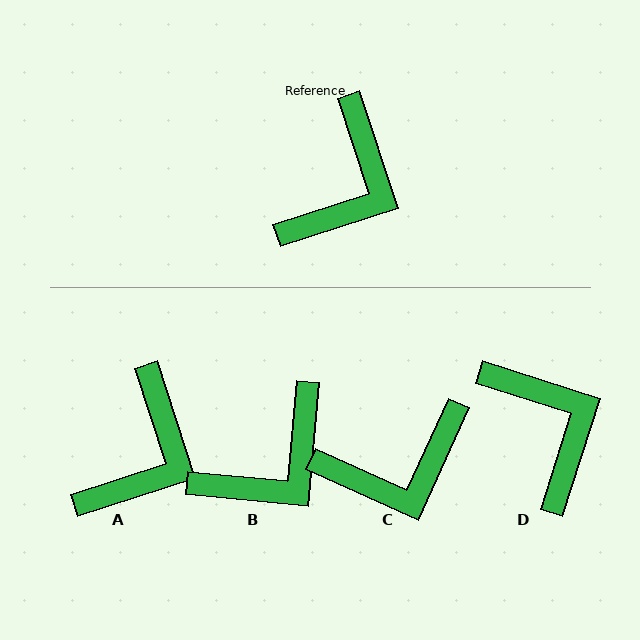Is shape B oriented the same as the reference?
No, it is off by about 23 degrees.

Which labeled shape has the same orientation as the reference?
A.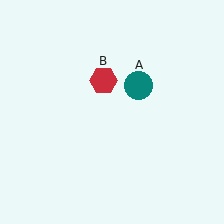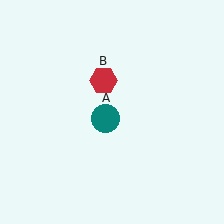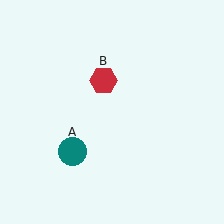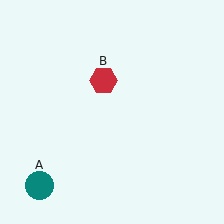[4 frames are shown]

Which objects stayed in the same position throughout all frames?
Red hexagon (object B) remained stationary.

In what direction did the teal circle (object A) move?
The teal circle (object A) moved down and to the left.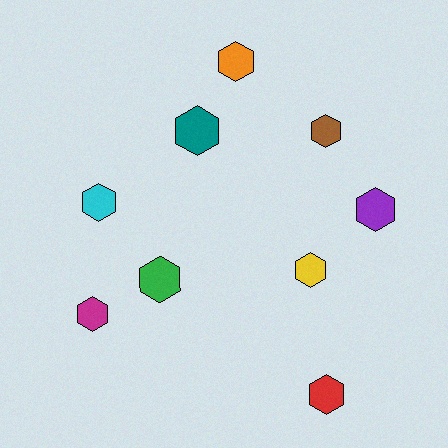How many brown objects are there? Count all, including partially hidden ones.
There is 1 brown object.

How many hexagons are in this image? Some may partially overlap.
There are 9 hexagons.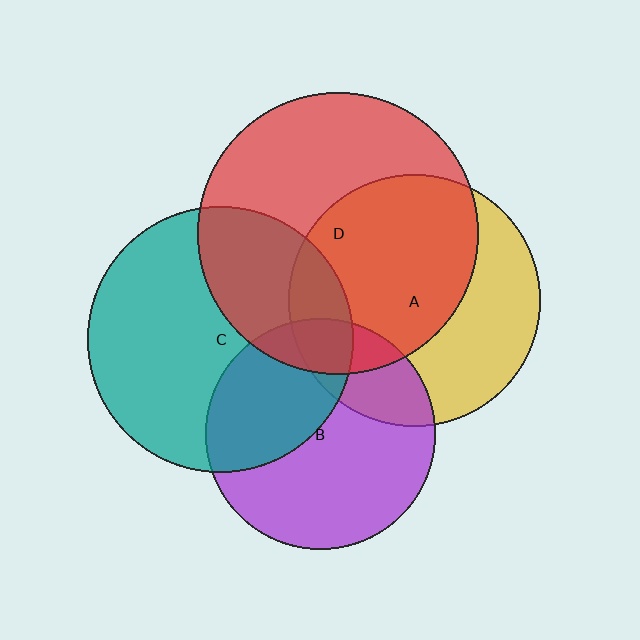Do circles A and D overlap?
Yes.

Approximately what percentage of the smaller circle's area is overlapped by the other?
Approximately 60%.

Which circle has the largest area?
Circle D (red).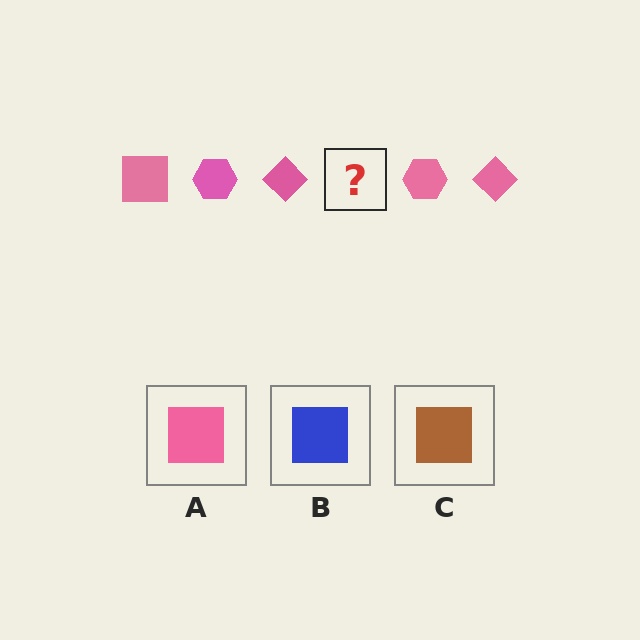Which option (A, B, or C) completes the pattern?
A.